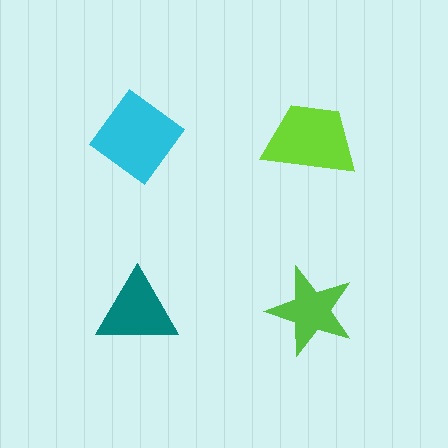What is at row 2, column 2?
A lime star.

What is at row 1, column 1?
A cyan diamond.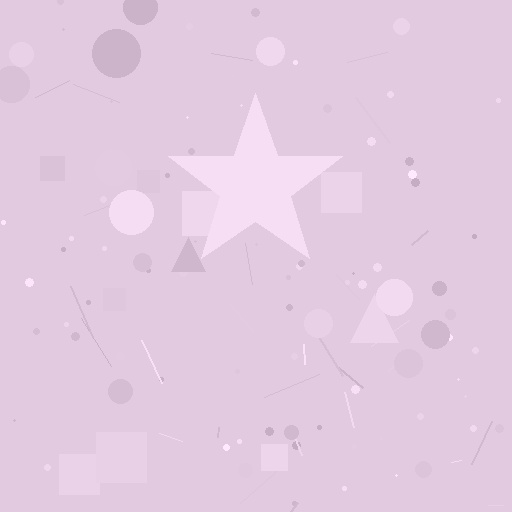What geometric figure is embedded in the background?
A star is embedded in the background.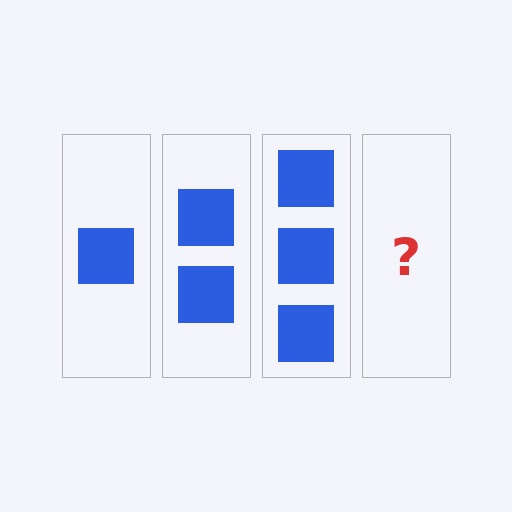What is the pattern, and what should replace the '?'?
The pattern is that each step adds one more square. The '?' should be 4 squares.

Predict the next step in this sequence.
The next step is 4 squares.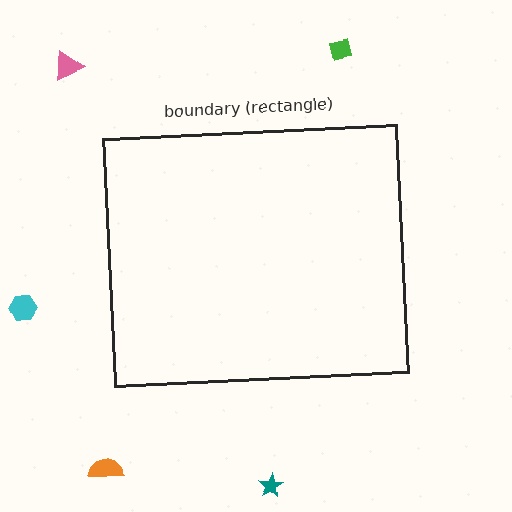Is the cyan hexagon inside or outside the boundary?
Outside.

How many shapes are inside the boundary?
0 inside, 5 outside.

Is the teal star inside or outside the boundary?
Outside.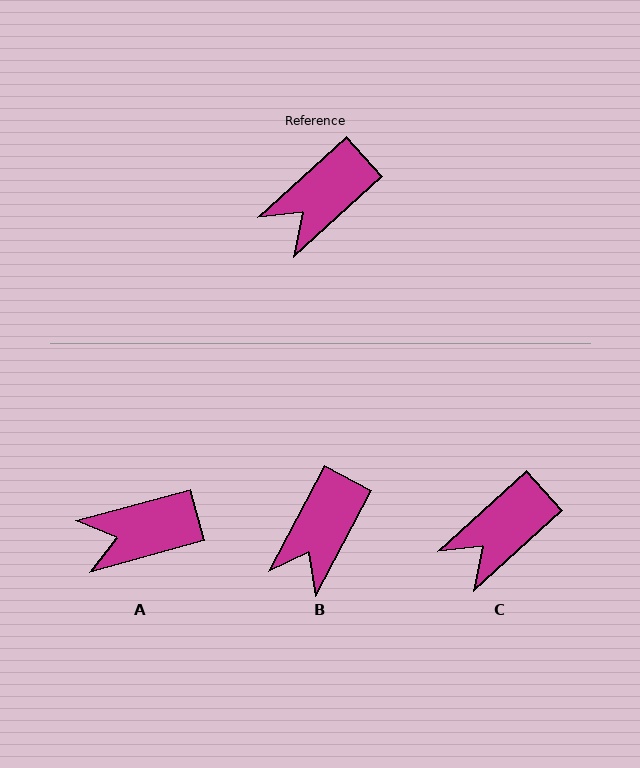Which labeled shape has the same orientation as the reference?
C.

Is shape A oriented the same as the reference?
No, it is off by about 27 degrees.